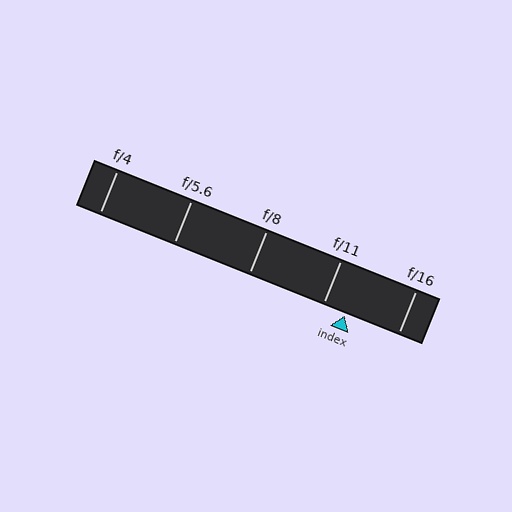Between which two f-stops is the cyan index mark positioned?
The index mark is between f/11 and f/16.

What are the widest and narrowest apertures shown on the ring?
The widest aperture shown is f/4 and the narrowest is f/16.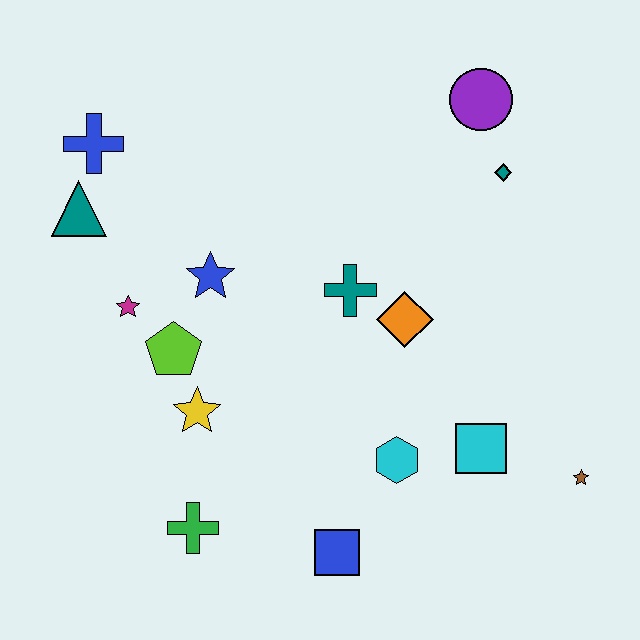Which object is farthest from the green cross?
The purple circle is farthest from the green cross.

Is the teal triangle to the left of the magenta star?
Yes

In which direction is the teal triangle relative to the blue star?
The teal triangle is to the left of the blue star.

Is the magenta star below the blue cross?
Yes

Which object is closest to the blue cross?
The teal triangle is closest to the blue cross.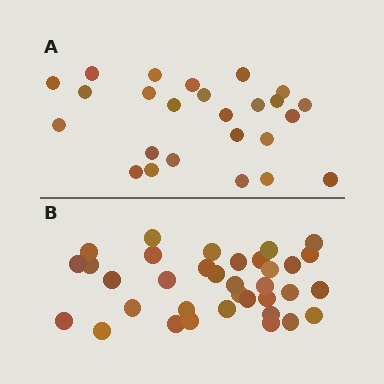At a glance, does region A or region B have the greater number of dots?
Region B (the bottom region) has more dots.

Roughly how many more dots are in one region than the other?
Region B has roughly 10 or so more dots than region A.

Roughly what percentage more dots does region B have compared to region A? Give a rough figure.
About 40% more.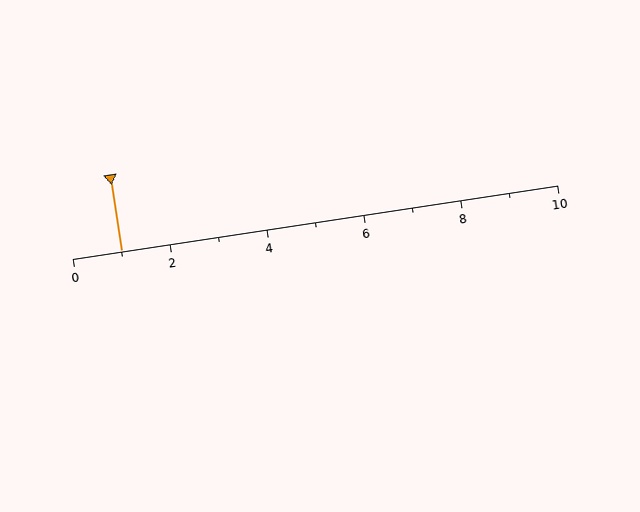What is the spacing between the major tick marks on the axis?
The major ticks are spaced 2 apart.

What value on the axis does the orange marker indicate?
The marker indicates approximately 1.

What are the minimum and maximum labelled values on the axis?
The axis runs from 0 to 10.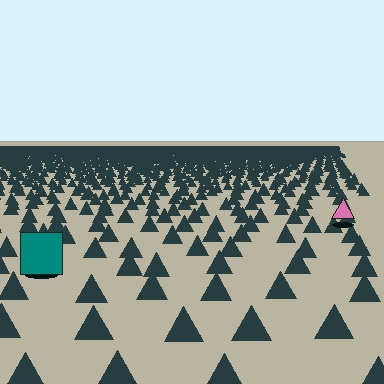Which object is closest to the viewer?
The teal square is closest. The texture marks near it are larger and more spread out.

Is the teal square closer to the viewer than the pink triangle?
Yes. The teal square is closer — you can tell from the texture gradient: the ground texture is coarser near it.